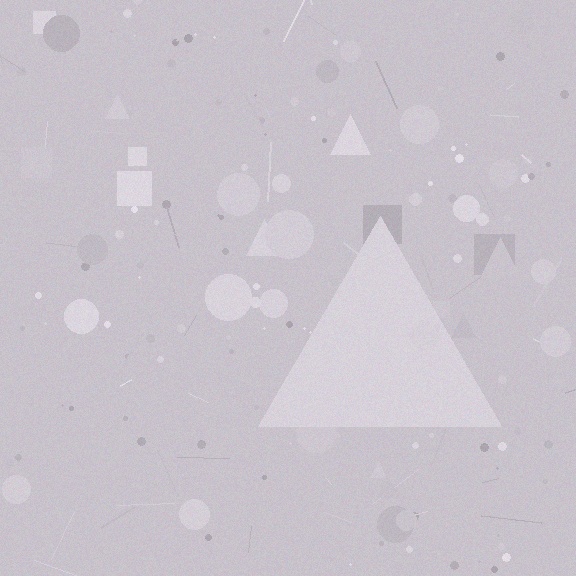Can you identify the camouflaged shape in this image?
The camouflaged shape is a triangle.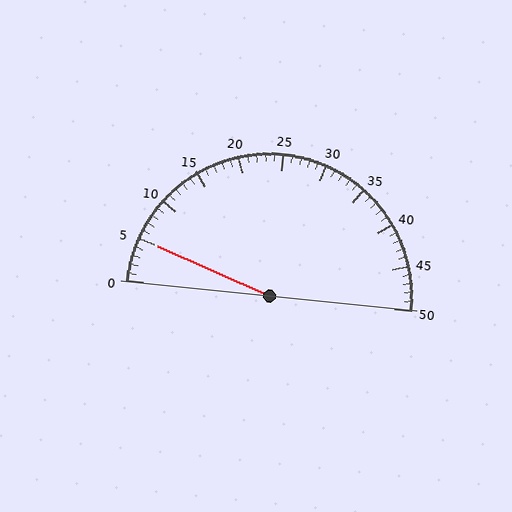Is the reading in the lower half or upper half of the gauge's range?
The reading is in the lower half of the range (0 to 50).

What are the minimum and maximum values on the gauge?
The gauge ranges from 0 to 50.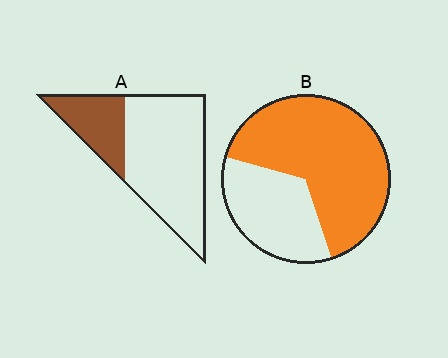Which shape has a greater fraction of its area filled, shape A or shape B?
Shape B.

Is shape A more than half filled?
No.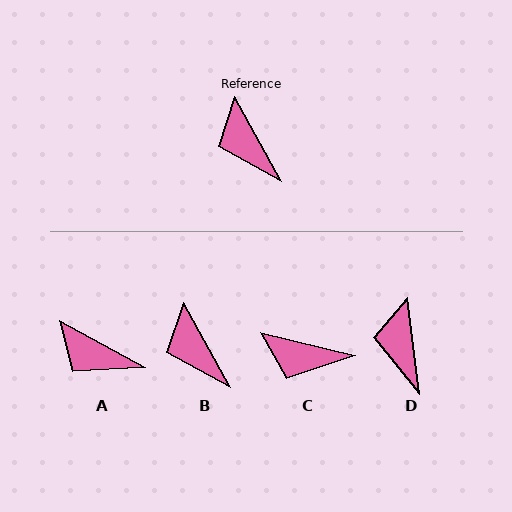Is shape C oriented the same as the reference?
No, it is off by about 47 degrees.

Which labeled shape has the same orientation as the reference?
B.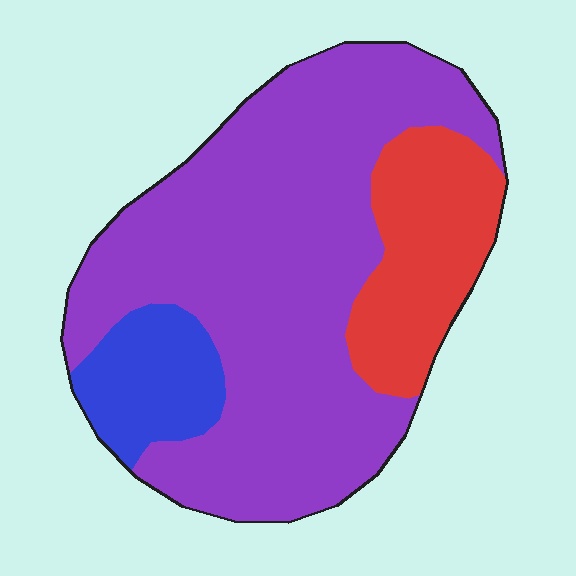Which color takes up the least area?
Blue, at roughly 10%.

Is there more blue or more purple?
Purple.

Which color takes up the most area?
Purple, at roughly 70%.